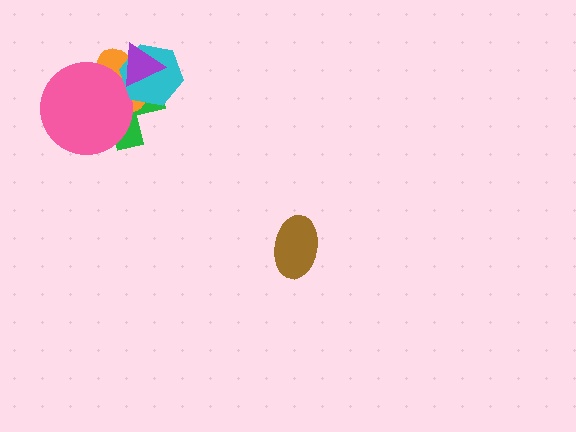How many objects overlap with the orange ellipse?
4 objects overlap with the orange ellipse.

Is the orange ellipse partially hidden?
Yes, it is partially covered by another shape.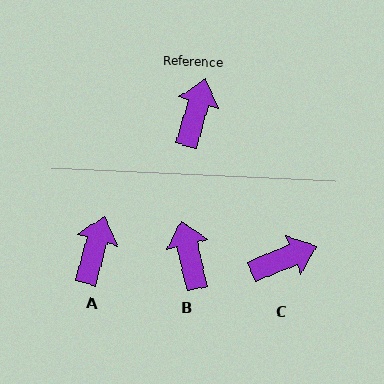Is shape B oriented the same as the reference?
No, it is off by about 29 degrees.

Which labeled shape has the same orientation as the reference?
A.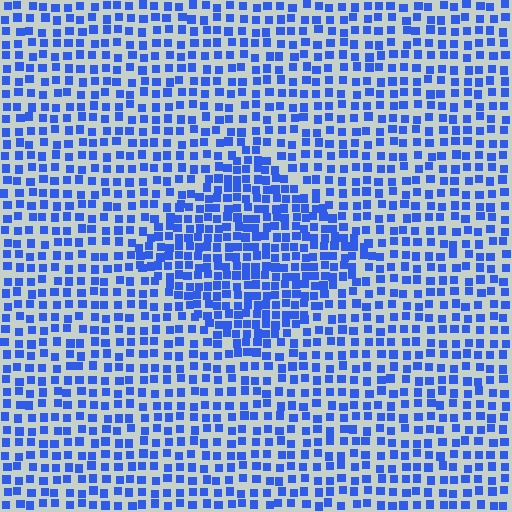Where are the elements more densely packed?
The elements are more densely packed inside the diamond boundary.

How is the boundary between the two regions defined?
The boundary is defined by a change in element density (approximately 1.7x ratio). All elements are the same color, size, and shape.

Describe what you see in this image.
The image contains small blue elements arranged at two different densities. A diamond-shaped region is visible where the elements are more densely packed than the surrounding area.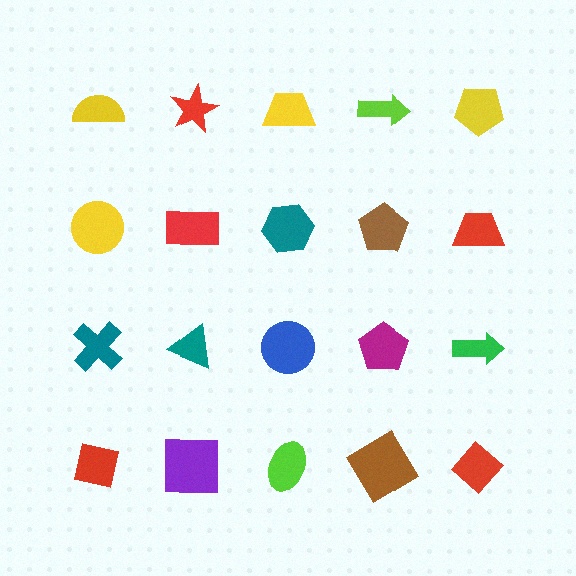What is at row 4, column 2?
A purple square.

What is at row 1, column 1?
A yellow semicircle.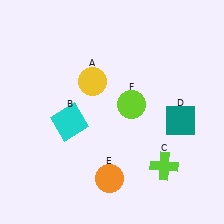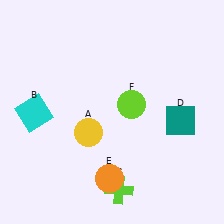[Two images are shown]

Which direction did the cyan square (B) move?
The cyan square (B) moved left.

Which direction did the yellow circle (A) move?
The yellow circle (A) moved down.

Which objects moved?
The objects that moved are: the yellow circle (A), the cyan square (B), the lime cross (C).